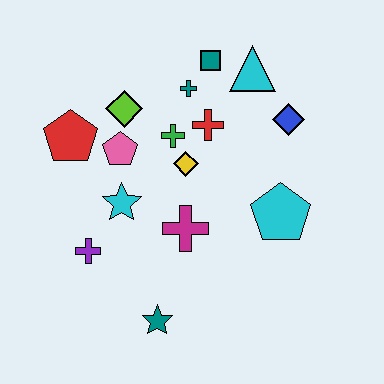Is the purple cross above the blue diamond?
No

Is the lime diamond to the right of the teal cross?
No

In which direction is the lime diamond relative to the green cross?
The lime diamond is to the left of the green cross.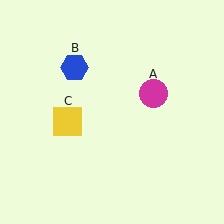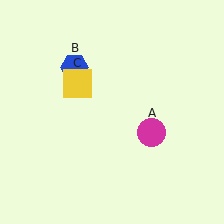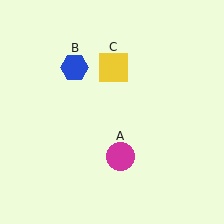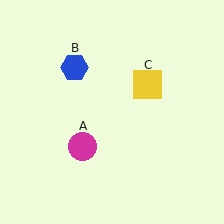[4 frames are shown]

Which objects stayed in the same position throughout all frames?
Blue hexagon (object B) remained stationary.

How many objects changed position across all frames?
2 objects changed position: magenta circle (object A), yellow square (object C).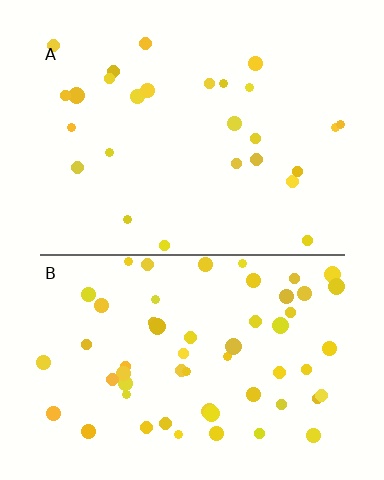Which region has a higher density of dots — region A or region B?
B (the bottom).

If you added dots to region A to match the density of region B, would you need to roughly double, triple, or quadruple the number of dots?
Approximately double.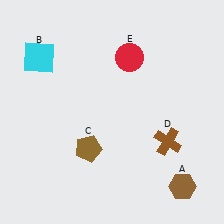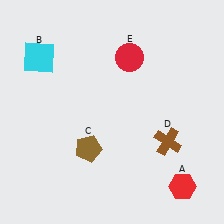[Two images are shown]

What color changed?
The hexagon (A) changed from brown in Image 1 to red in Image 2.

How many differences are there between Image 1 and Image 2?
There is 1 difference between the two images.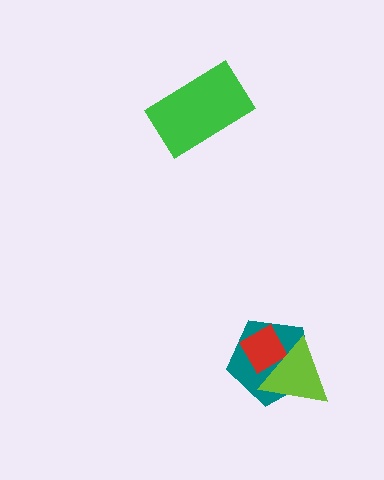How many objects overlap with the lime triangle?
2 objects overlap with the lime triangle.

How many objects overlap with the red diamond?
2 objects overlap with the red diamond.